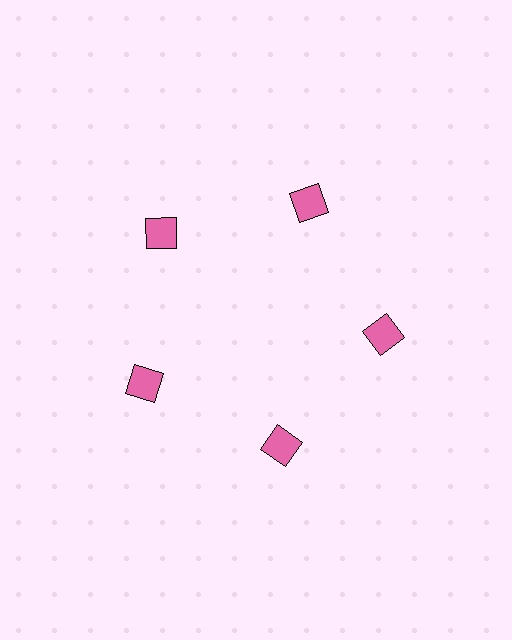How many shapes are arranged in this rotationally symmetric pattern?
There are 5 shapes, arranged in 5 groups of 1.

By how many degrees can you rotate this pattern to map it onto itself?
The pattern maps onto itself every 72 degrees of rotation.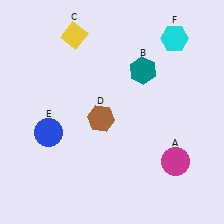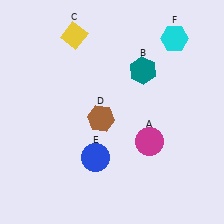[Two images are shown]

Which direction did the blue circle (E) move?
The blue circle (E) moved right.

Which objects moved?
The objects that moved are: the magenta circle (A), the blue circle (E).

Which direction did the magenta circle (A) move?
The magenta circle (A) moved left.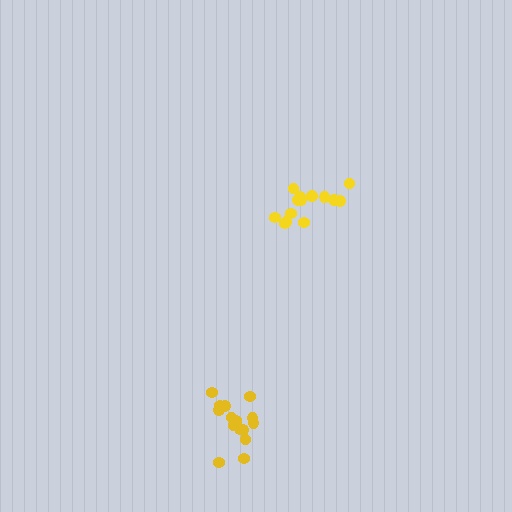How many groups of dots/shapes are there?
There are 2 groups.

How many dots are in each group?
Group 1: 14 dots, Group 2: 16 dots (30 total).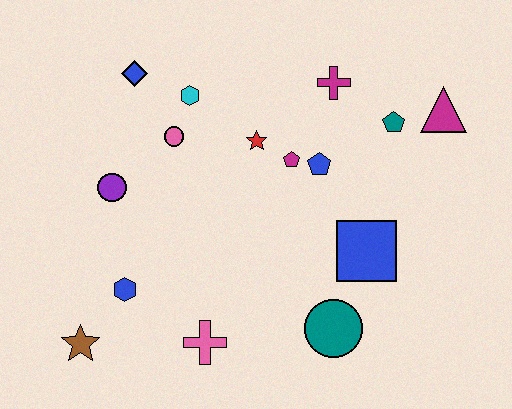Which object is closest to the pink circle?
The cyan hexagon is closest to the pink circle.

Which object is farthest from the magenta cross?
The brown star is farthest from the magenta cross.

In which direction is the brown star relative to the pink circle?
The brown star is below the pink circle.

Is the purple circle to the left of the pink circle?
Yes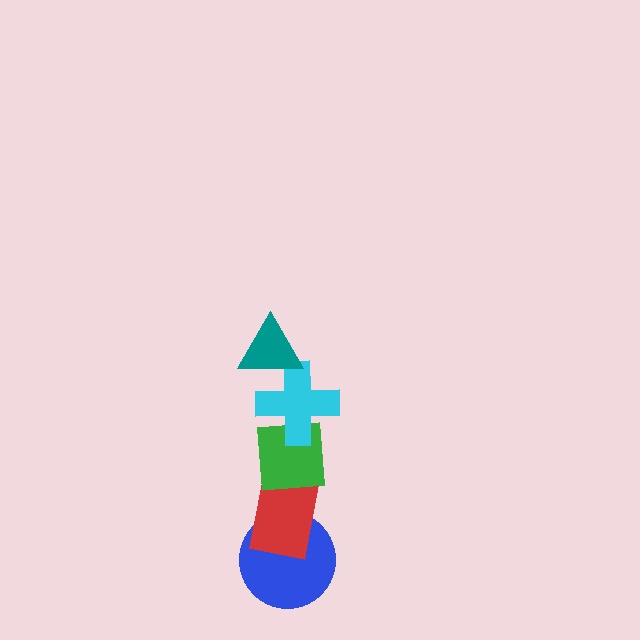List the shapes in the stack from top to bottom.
From top to bottom: the teal triangle, the cyan cross, the green square, the red rectangle, the blue circle.